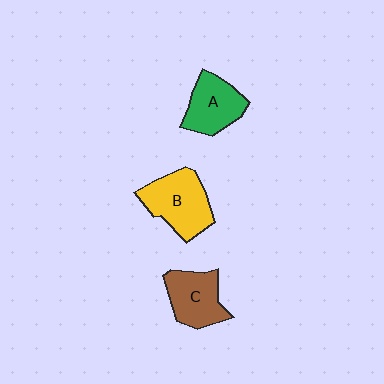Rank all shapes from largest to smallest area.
From largest to smallest: B (yellow), C (brown), A (green).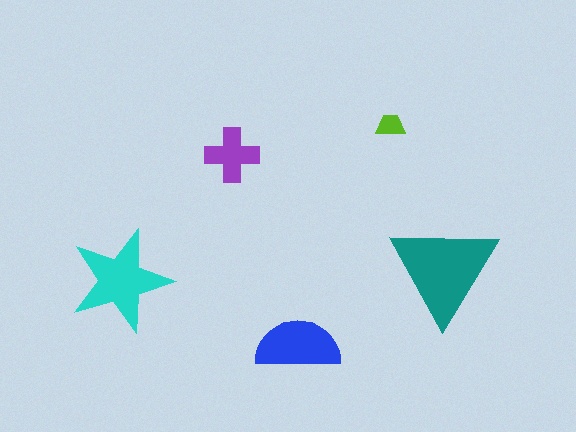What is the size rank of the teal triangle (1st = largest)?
1st.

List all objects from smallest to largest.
The lime trapezoid, the purple cross, the blue semicircle, the cyan star, the teal triangle.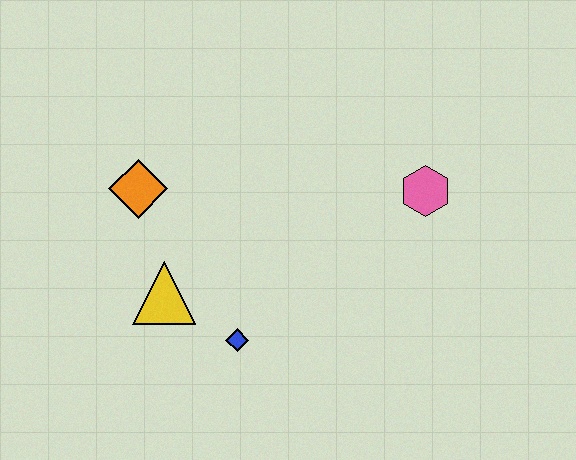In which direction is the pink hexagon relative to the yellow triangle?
The pink hexagon is to the right of the yellow triangle.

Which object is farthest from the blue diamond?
The pink hexagon is farthest from the blue diamond.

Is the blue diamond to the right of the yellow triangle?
Yes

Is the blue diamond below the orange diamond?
Yes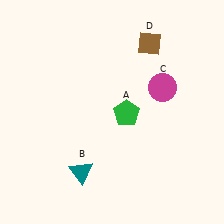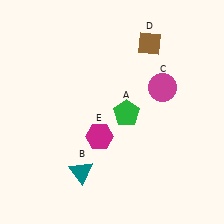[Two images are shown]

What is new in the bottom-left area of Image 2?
A magenta hexagon (E) was added in the bottom-left area of Image 2.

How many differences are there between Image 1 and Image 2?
There is 1 difference between the two images.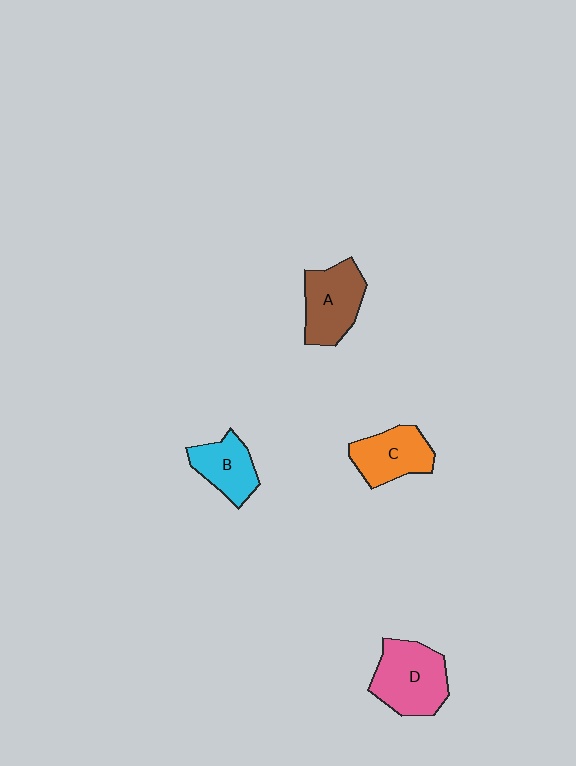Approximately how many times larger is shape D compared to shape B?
Approximately 1.5 times.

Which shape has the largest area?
Shape D (pink).